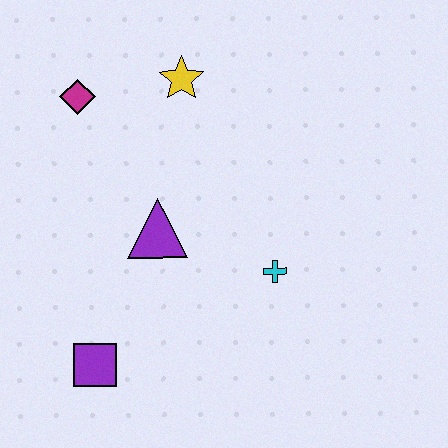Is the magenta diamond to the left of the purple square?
Yes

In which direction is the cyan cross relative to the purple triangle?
The cyan cross is to the right of the purple triangle.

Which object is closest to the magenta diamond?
The yellow star is closest to the magenta diamond.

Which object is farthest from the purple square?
The yellow star is farthest from the purple square.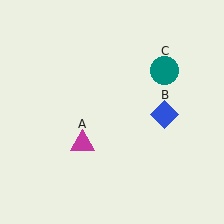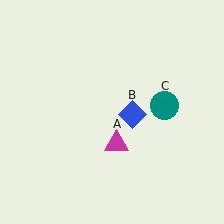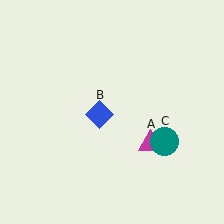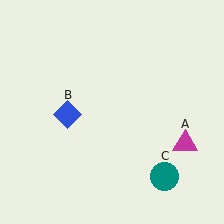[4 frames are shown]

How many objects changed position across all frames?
3 objects changed position: magenta triangle (object A), blue diamond (object B), teal circle (object C).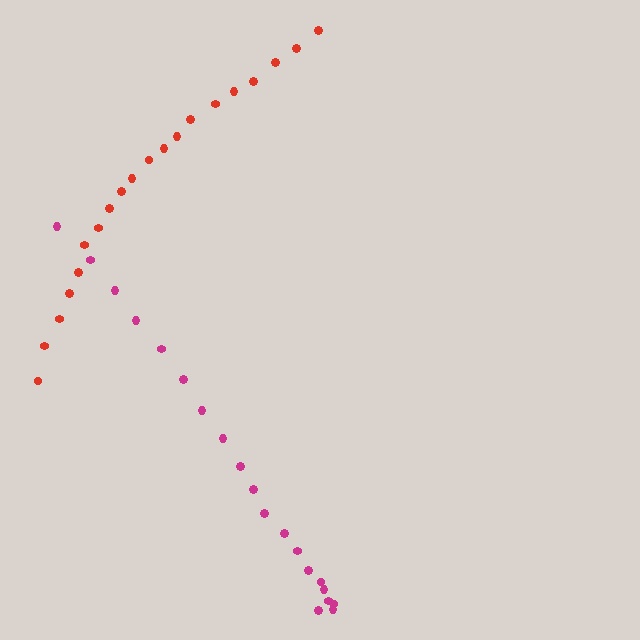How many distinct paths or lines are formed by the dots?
There are 2 distinct paths.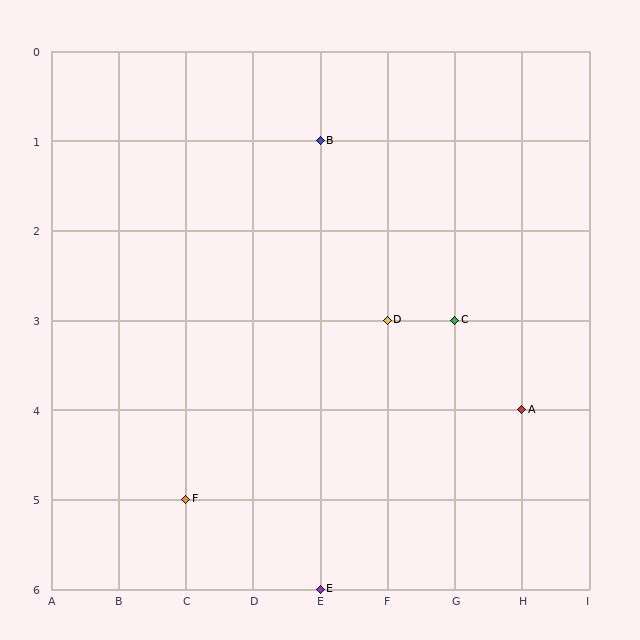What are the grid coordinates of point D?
Point D is at grid coordinates (F, 3).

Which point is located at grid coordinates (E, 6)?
Point E is at (E, 6).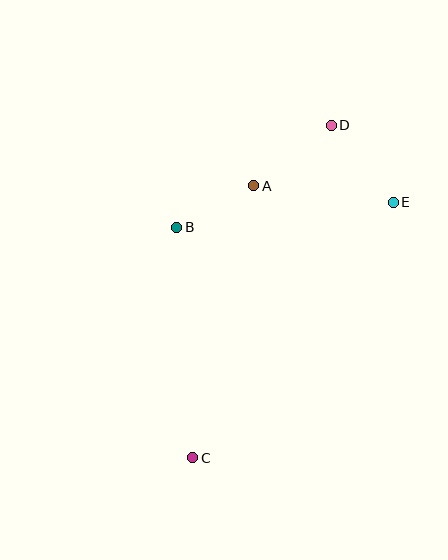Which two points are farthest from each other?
Points C and D are farthest from each other.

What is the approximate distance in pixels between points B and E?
The distance between B and E is approximately 218 pixels.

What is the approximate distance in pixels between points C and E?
The distance between C and E is approximately 325 pixels.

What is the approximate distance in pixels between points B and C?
The distance between B and C is approximately 231 pixels.